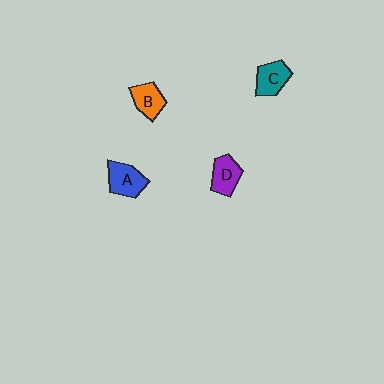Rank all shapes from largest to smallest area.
From largest to smallest: A (blue), C (teal), D (purple), B (orange).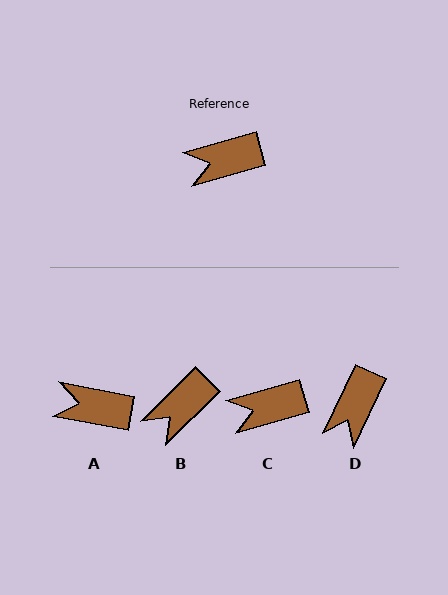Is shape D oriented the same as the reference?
No, it is off by about 49 degrees.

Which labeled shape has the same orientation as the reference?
C.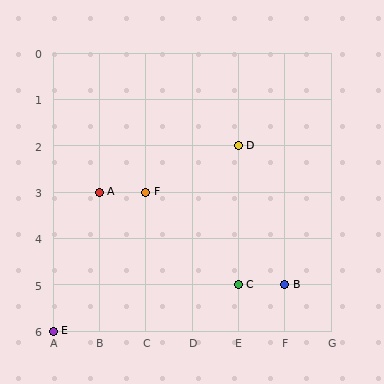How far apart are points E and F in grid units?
Points E and F are 2 columns and 3 rows apart (about 3.6 grid units diagonally).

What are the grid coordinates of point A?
Point A is at grid coordinates (B, 3).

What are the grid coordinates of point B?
Point B is at grid coordinates (F, 5).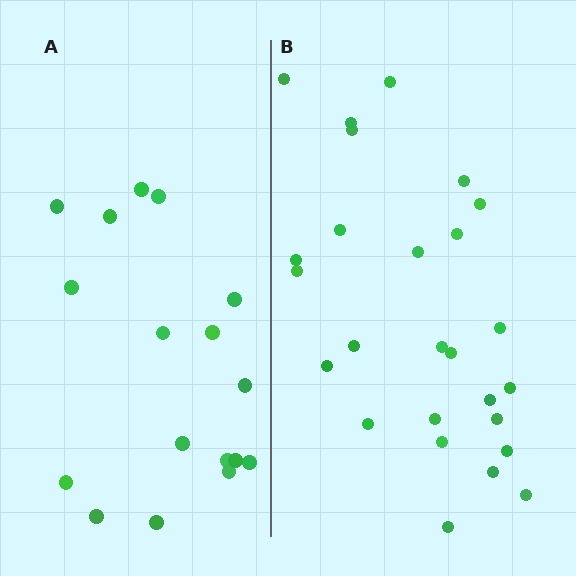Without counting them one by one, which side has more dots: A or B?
Region B (the right region) has more dots.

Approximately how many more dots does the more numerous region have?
Region B has roughly 8 or so more dots than region A.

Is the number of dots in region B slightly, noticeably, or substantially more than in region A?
Region B has substantially more. The ratio is roughly 1.5 to 1.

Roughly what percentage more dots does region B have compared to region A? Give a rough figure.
About 55% more.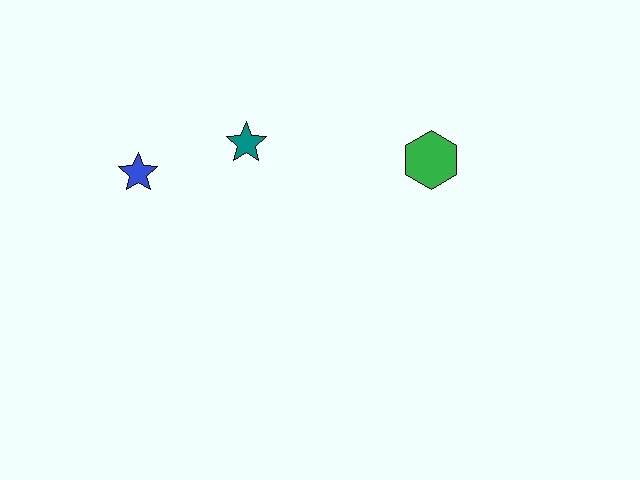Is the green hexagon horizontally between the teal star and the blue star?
No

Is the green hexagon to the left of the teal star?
No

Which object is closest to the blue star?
The teal star is closest to the blue star.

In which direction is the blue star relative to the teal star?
The blue star is to the left of the teal star.